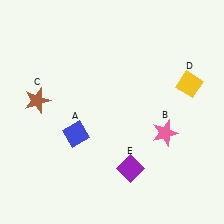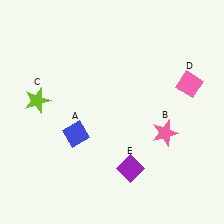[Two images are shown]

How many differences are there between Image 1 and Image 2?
There are 2 differences between the two images.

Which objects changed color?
C changed from brown to lime. D changed from yellow to pink.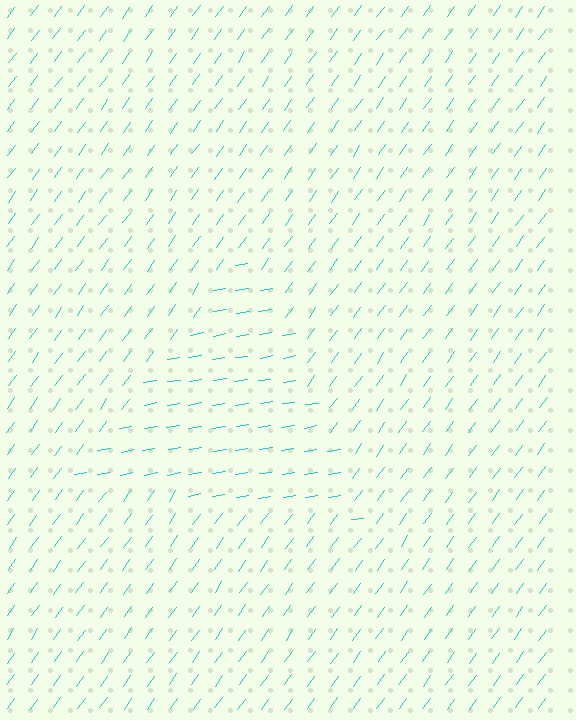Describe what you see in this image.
The image is filled with small cyan line segments. A triangle region in the image has lines oriented differently from the surrounding lines, creating a visible texture boundary.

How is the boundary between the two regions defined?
The boundary is defined purely by a change in line orientation (approximately 45 degrees difference). All lines are the same color and thickness.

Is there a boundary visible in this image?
Yes, there is a texture boundary formed by a change in line orientation.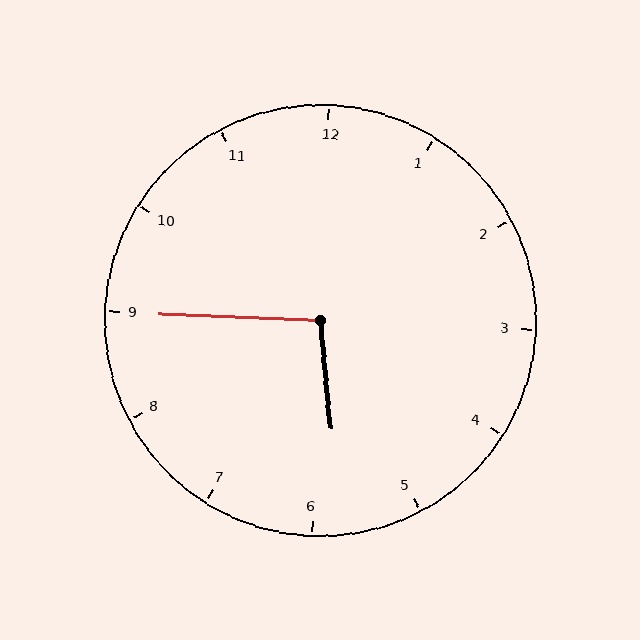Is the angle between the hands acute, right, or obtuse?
It is obtuse.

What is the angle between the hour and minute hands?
Approximately 98 degrees.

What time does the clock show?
5:45.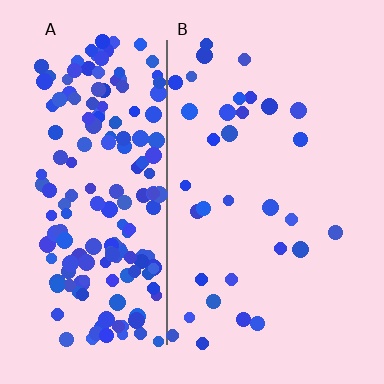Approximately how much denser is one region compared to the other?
Approximately 5.6× — region A over region B.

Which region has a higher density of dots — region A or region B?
A (the left).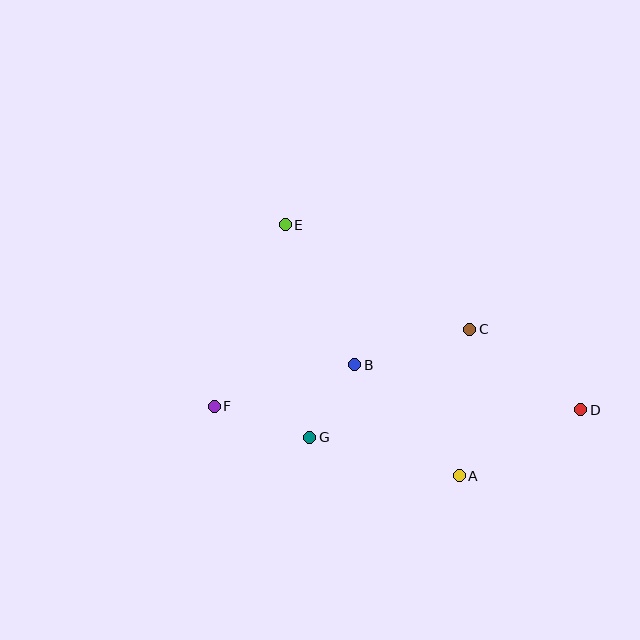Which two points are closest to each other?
Points B and G are closest to each other.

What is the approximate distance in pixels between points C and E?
The distance between C and E is approximately 212 pixels.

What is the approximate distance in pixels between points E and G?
The distance between E and G is approximately 214 pixels.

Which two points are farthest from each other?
Points D and F are farthest from each other.